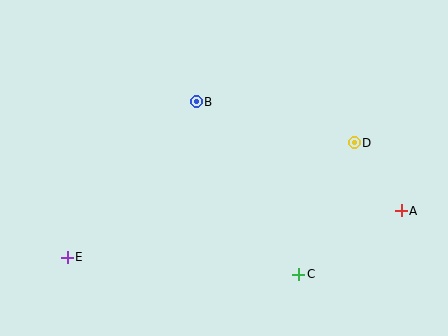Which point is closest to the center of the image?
Point B at (196, 102) is closest to the center.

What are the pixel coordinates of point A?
Point A is at (401, 211).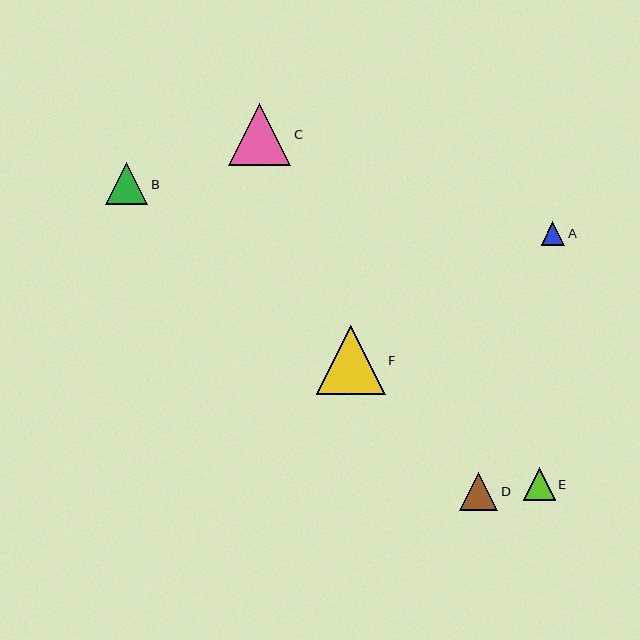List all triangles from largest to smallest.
From largest to smallest: F, C, B, D, E, A.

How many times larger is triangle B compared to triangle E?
Triangle B is approximately 1.3 times the size of triangle E.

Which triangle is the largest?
Triangle F is the largest with a size of approximately 69 pixels.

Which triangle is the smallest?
Triangle A is the smallest with a size of approximately 24 pixels.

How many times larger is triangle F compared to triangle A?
Triangle F is approximately 2.9 times the size of triangle A.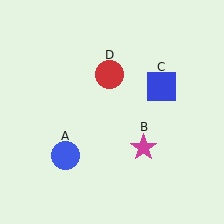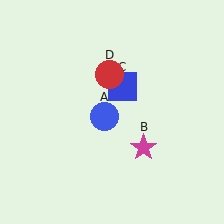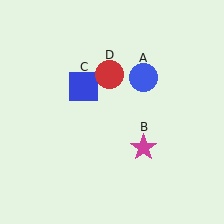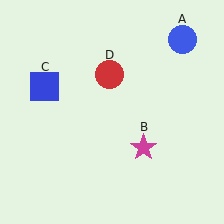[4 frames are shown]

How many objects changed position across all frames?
2 objects changed position: blue circle (object A), blue square (object C).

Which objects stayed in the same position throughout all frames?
Magenta star (object B) and red circle (object D) remained stationary.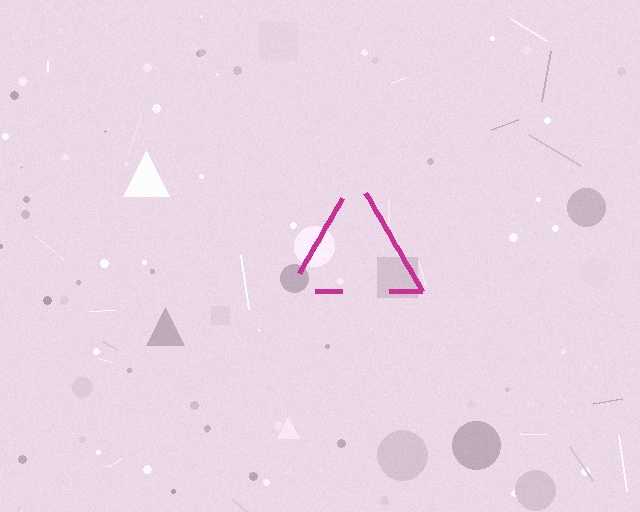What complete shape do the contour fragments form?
The contour fragments form a triangle.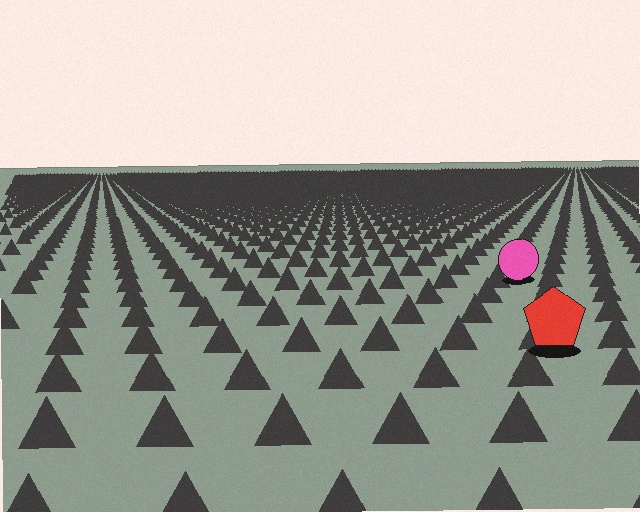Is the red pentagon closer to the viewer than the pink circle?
Yes. The red pentagon is closer — you can tell from the texture gradient: the ground texture is coarser near it.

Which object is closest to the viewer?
The red pentagon is closest. The texture marks near it are larger and more spread out.